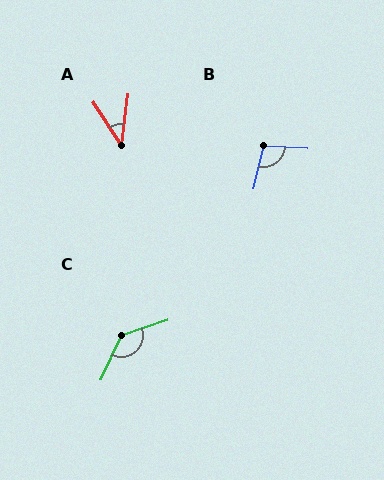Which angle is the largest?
C, at approximately 134 degrees.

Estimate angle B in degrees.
Approximately 100 degrees.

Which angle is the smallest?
A, at approximately 40 degrees.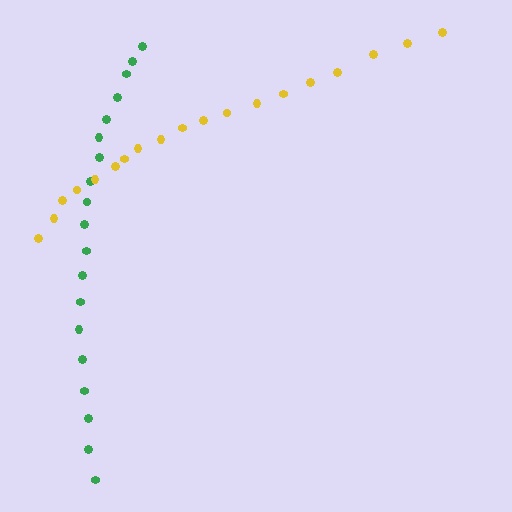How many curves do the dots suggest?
There are 2 distinct paths.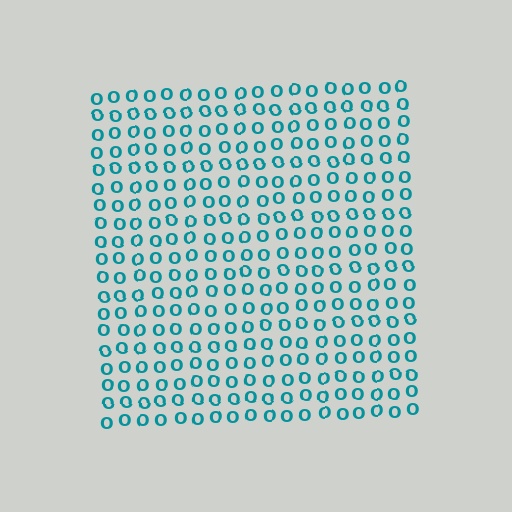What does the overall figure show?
The overall figure shows a square.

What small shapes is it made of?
It is made of small letter O's.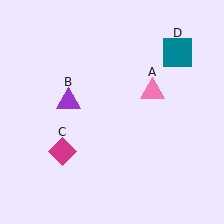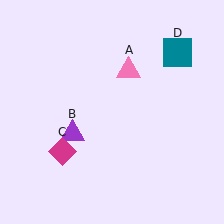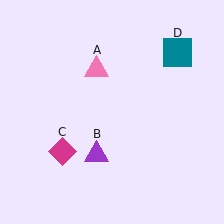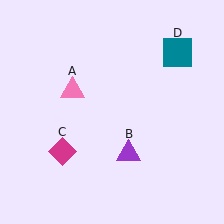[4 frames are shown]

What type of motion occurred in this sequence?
The pink triangle (object A), purple triangle (object B) rotated counterclockwise around the center of the scene.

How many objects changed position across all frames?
2 objects changed position: pink triangle (object A), purple triangle (object B).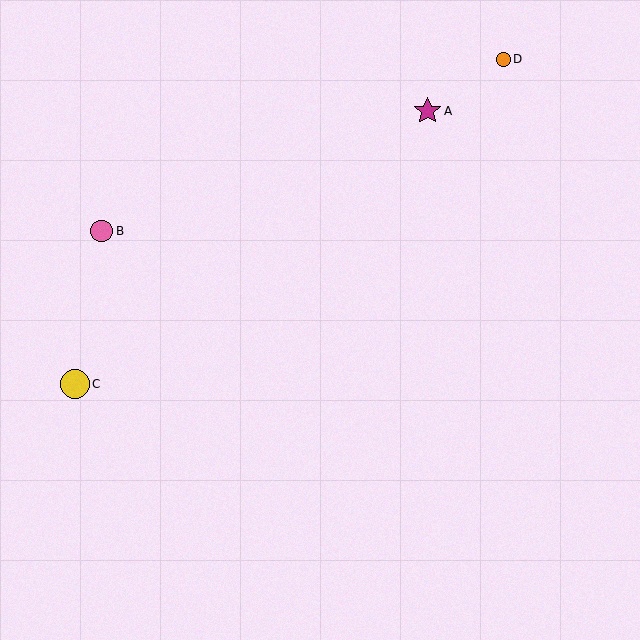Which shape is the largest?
The yellow circle (labeled C) is the largest.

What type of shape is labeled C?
Shape C is a yellow circle.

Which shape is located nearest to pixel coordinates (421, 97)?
The magenta star (labeled A) at (427, 111) is nearest to that location.